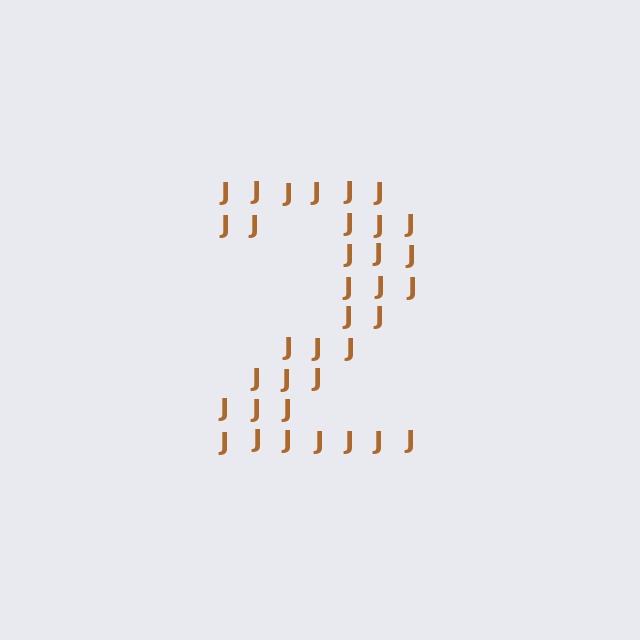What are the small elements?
The small elements are letter J's.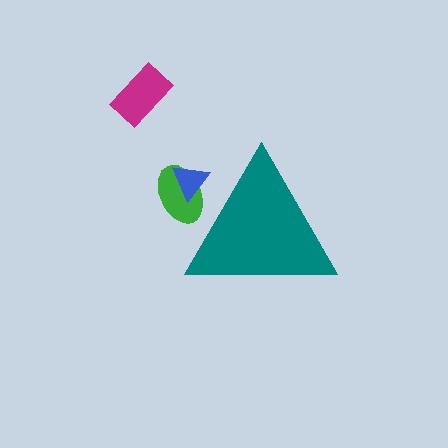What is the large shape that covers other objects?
A teal triangle.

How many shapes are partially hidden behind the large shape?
2 shapes are partially hidden.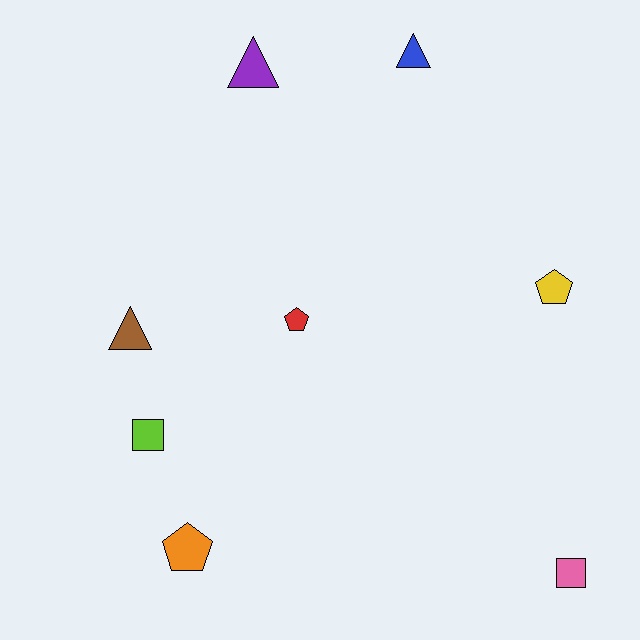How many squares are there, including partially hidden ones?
There are 2 squares.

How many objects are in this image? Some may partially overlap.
There are 8 objects.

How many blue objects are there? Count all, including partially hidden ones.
There is 1 blue object.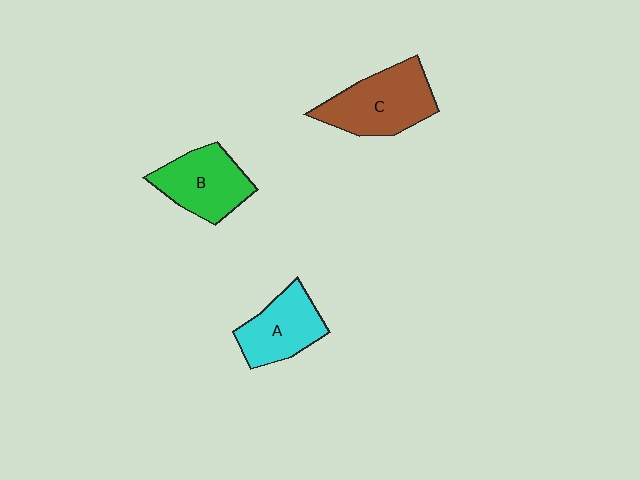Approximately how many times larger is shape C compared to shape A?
Approximately 1.3 times.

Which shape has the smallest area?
Shape A (cyan).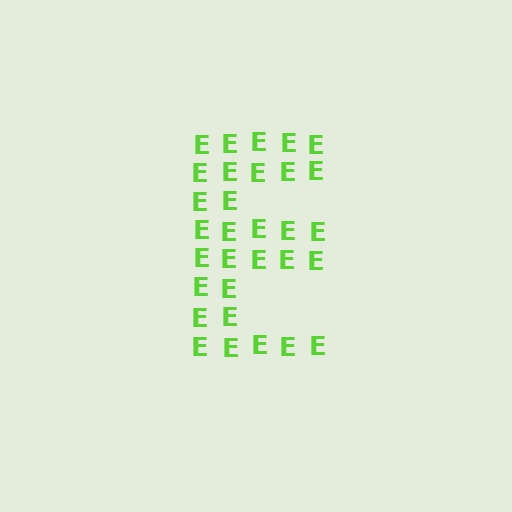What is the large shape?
The large shape is the letter E.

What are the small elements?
The small elements are letter E's.